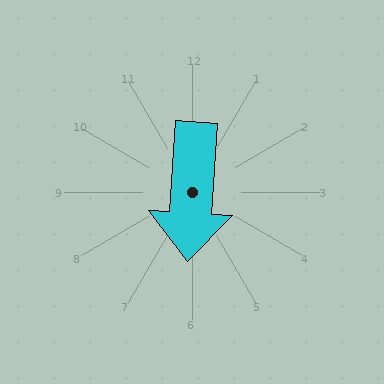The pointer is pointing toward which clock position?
Roughly 6 o'clock.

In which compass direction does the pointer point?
South.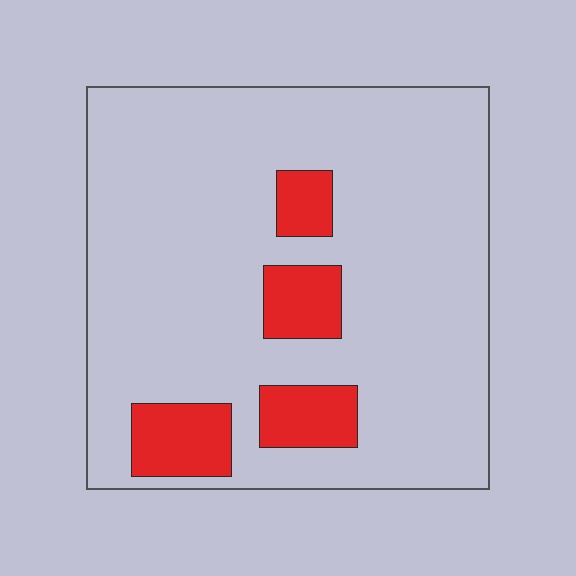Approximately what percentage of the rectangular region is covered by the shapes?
Approximately 15%.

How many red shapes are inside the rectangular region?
4.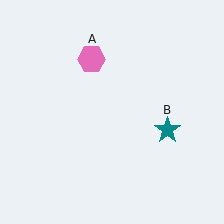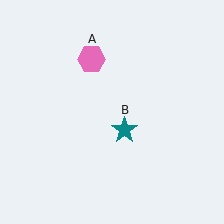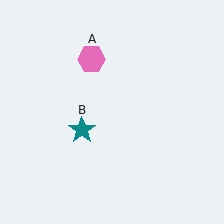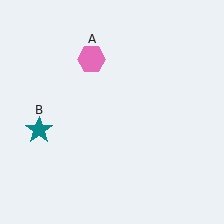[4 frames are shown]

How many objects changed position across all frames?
1 object changed position: teal star (object B).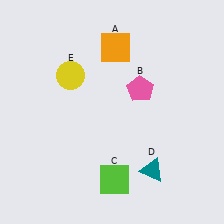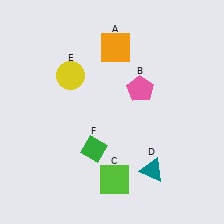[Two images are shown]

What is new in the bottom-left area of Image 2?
A green diamond (F) was added in the bottom-left area of Image 2.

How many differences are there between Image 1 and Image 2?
There is 1 difference between the two images.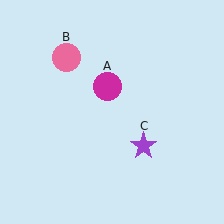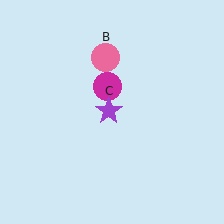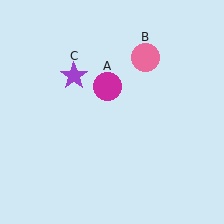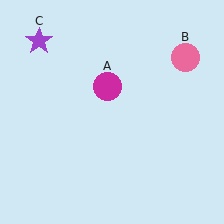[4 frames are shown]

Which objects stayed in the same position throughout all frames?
Magenta circle (object A) remained stationary.